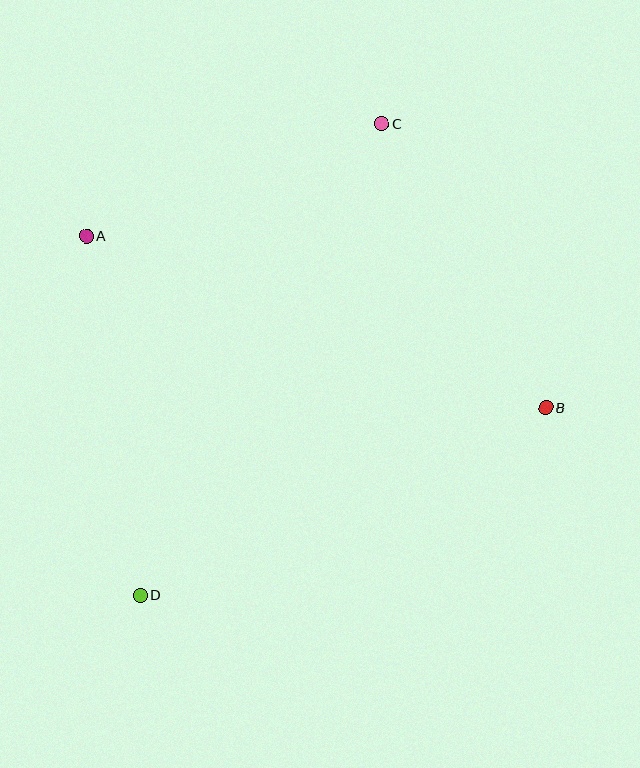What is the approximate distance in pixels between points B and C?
The distance between B and C is approximately 328 pixels.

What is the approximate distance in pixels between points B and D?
The distance between B and D is approximately 447 pixels.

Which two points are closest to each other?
Points A and C are closest to each other.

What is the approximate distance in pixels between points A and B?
The distance between A and B is approximately 490 pixels.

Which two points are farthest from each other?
Points C and D are farthest from each other.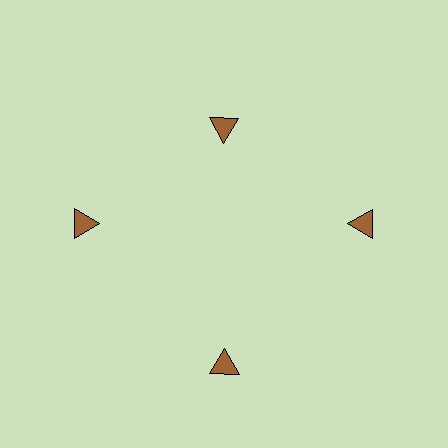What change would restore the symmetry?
The symmetry would be restored by moving it outward, back onto the ring so that all 4 triangles sit at equal angles and equal distance from the center.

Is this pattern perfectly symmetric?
No. The 4 brown triangles are arranged in a ring, but one element near the 12 o'clock position is pulled inward toward the center, breaking the 4-fold rotational symmetry.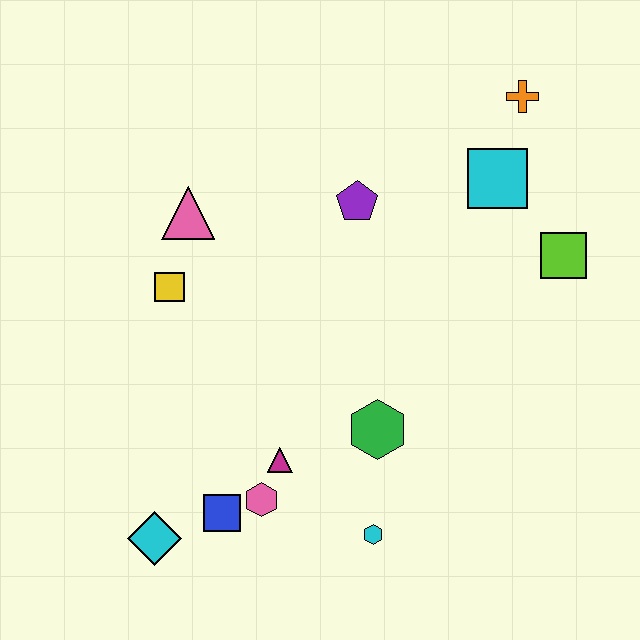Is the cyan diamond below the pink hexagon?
Yes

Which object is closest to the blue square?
The pink hexagon is closest to the blue square.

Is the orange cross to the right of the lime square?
No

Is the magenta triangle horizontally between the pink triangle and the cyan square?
Yes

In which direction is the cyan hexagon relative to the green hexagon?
The cyan hexagon is below the green hexagon.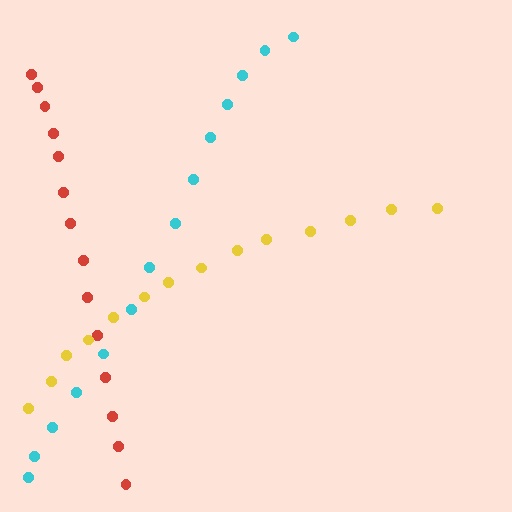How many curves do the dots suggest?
There are 3 distinct paths.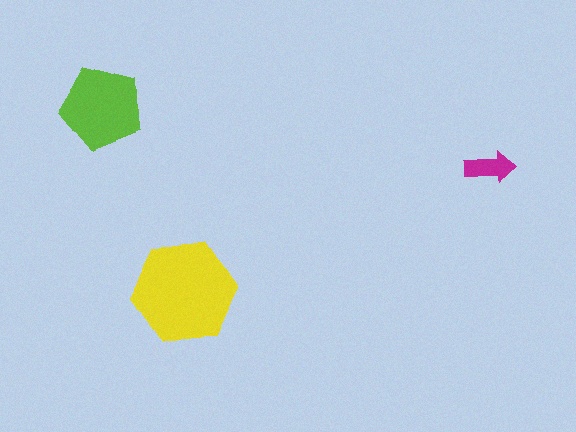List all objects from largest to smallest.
The yellow hexagon, the lime pentagon, the magenta arrow.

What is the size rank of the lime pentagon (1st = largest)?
2nd.